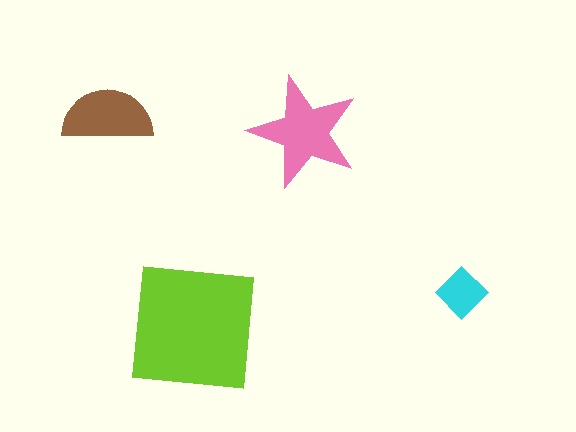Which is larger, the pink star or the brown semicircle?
The pink star.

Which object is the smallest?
The cyan diamond.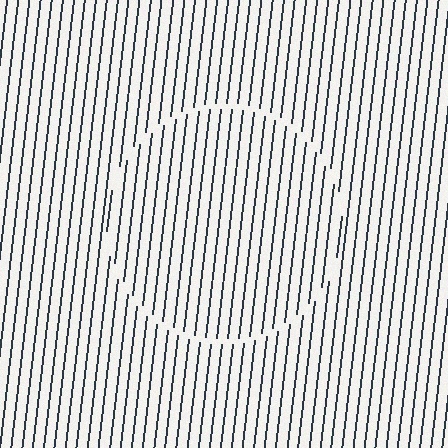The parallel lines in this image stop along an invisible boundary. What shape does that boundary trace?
An illusory circle. The interior of the shape contains the same grating, shifted by half a period — the contour is defined by the phase discontinuity where line-ends from the inner and outer gratings abut.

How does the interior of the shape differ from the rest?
The interior of the shape contains the same grating, shifted by half a period — the contour is defined by the phase discontinuity where line-ends from the inner and outer gratings abut.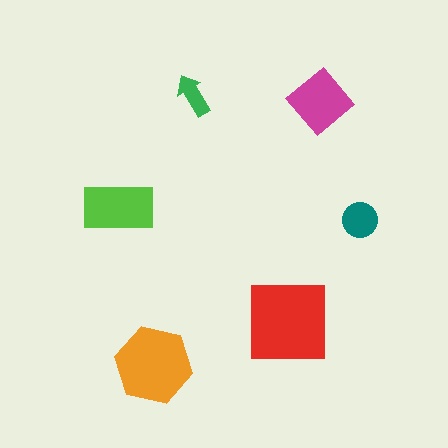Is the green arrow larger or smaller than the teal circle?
Smaller.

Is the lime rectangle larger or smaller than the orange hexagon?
Smaller.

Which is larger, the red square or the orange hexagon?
The red square.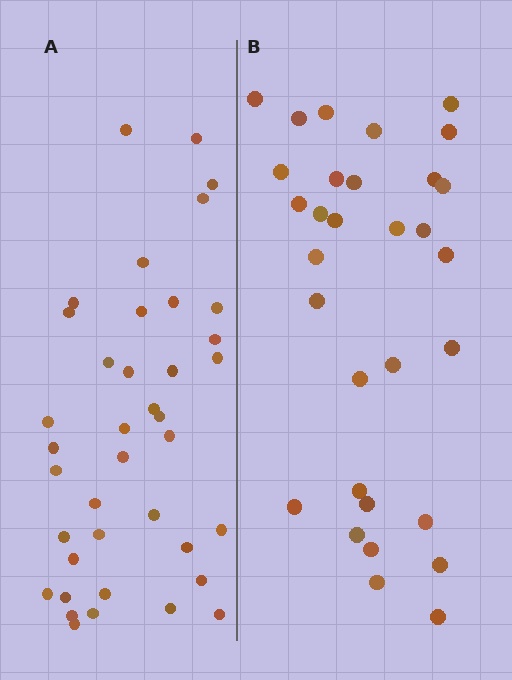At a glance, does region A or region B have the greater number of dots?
Region A (the left region) has more dots.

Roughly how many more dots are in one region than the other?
Region A has roughly 8 or so more dots than region B.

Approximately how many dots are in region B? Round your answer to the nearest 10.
About 30 dots. (The exact count is 31, which rounds to 30.)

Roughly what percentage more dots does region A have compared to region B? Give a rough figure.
About 25% more.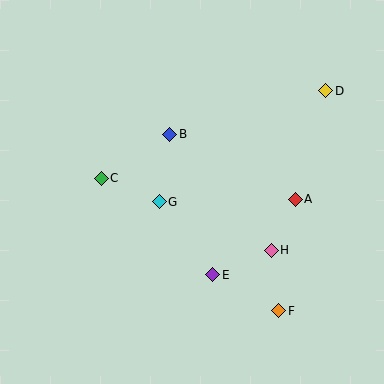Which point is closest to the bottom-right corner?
Point F is closest to the bottom-right corner.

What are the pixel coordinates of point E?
Point E is at (213, 275).